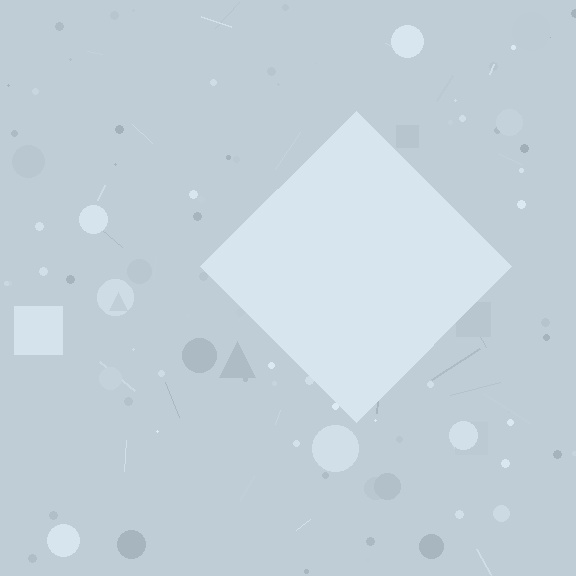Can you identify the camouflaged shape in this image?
The camouflaged shape is a diamond.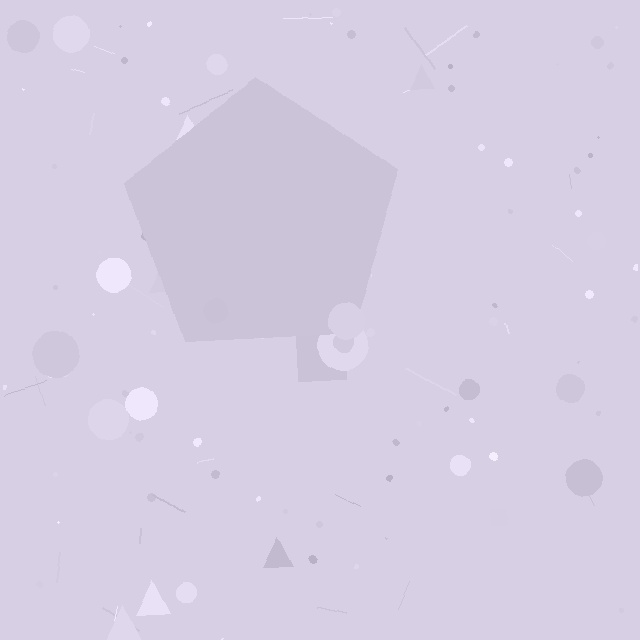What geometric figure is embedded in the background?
A pentagon is embedded in the background.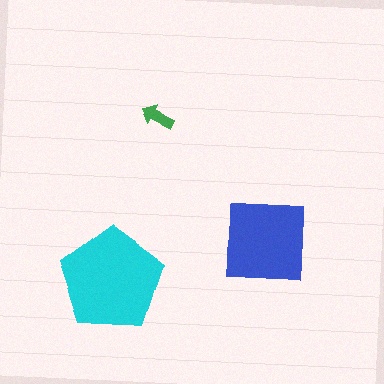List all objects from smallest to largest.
The green arrow, the blue square, the cyan pentagon.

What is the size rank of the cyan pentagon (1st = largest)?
1st.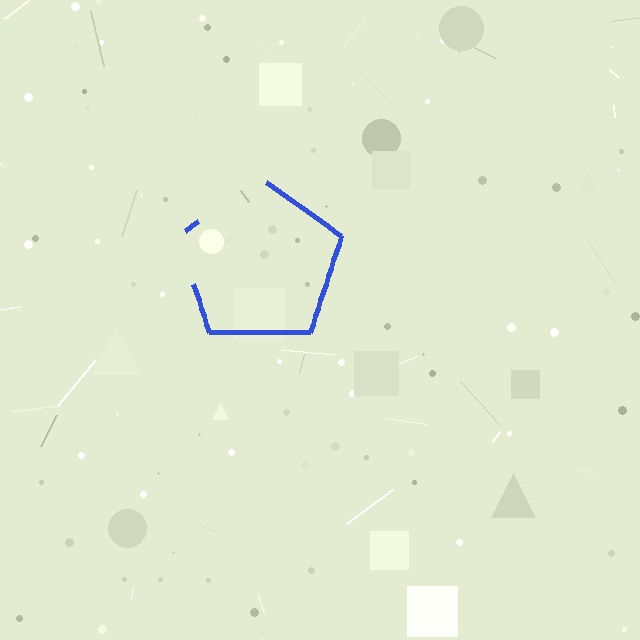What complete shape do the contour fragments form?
The contour fragments form a pentagon.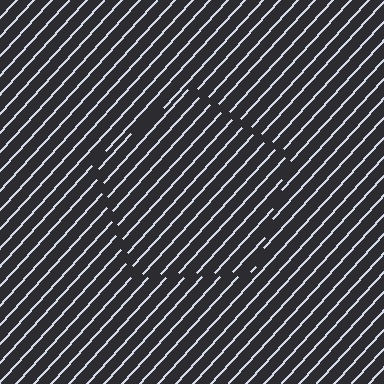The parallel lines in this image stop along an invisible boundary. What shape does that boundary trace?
An illusory pentagon. The interior of the shape contains the same grating, shifted by half a period — the contour is defined by the phase discontinuity where line-ends from the inner and outer gratings abut.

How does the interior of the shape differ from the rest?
The interior of the shape contains the same grating, shifted by half a period — the contour is defined by the phase discontinuity where line-ends from the inner and outer gratings abut.